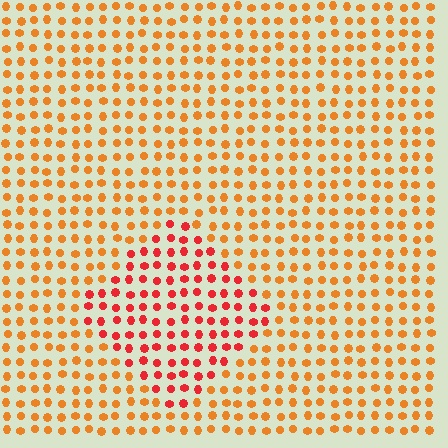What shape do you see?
I see a diamond.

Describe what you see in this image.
The image is filled with small orange elements in a uniform arrangement. A diamond-shaped region is visible where the elements are tinted to a slightly different hue, forming a subtle color boundary.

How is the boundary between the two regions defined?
The boundary is defined purely by a slight shift in hue (about 32 degrees). Spacing, size, and orientation are identical on both sides.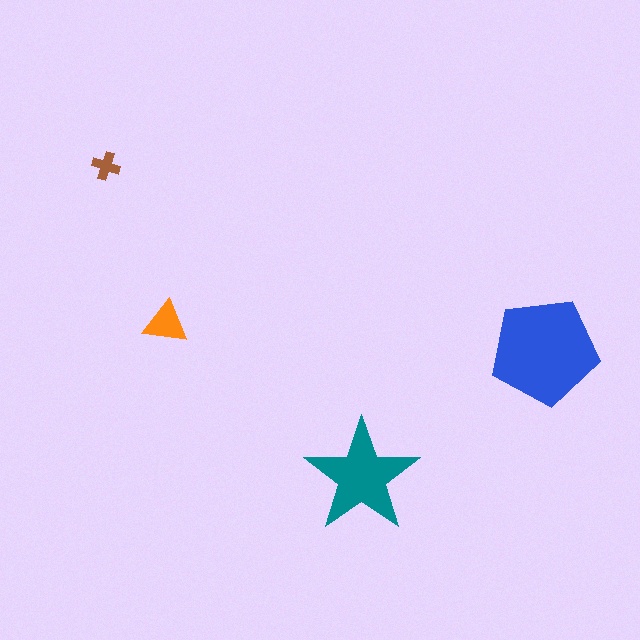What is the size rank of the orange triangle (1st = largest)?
3rd.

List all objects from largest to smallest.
The blue pentagon, the teal star, the orange triangle, the brown cross.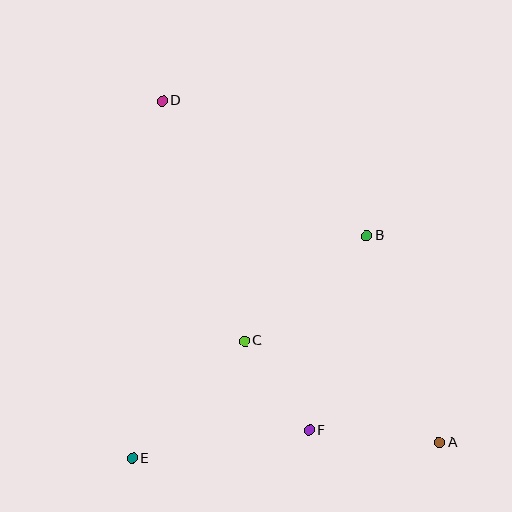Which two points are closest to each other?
Points C and F are closest to each other.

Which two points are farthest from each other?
Points A and D are farthest from each other.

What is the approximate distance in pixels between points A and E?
The distance between A and E is approximately 307 pixels.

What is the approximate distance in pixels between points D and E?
The distance between D and E is approximately 359 pixels.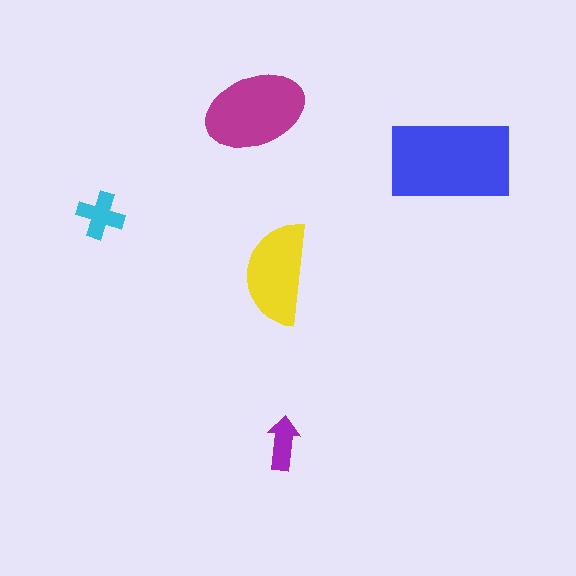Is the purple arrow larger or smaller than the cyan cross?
Smaller.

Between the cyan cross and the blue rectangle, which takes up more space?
The blue rectangle.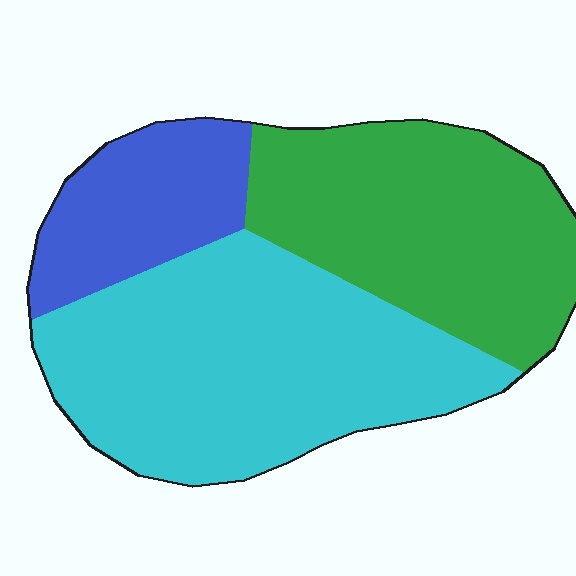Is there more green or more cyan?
Cyan.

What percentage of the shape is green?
Green covers 36% of the shape.